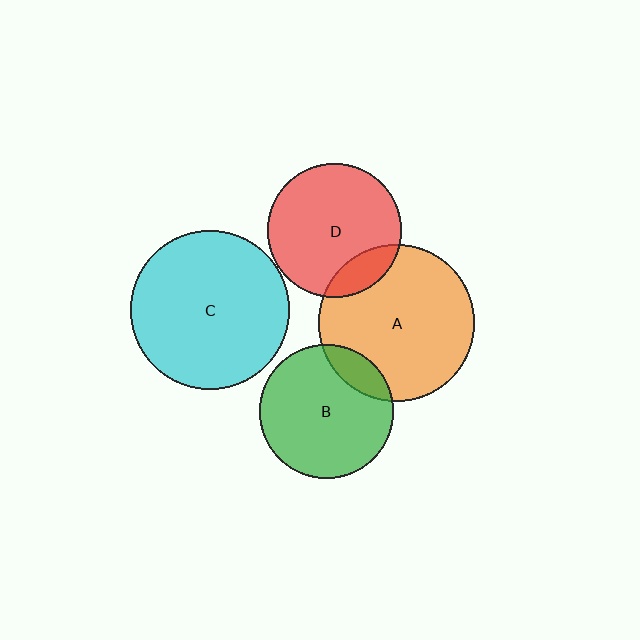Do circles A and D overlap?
Yes.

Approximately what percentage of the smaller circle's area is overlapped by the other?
Approximately 15%.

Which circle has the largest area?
Circle C (cyan).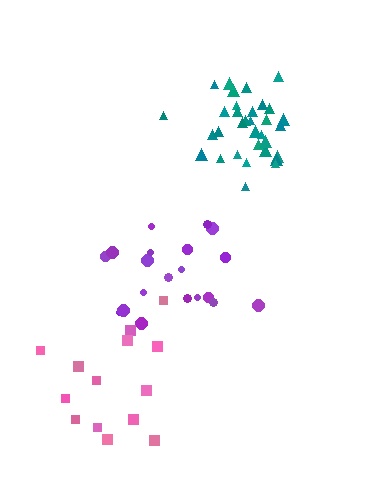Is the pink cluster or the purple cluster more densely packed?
Purple.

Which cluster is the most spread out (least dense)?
Pink.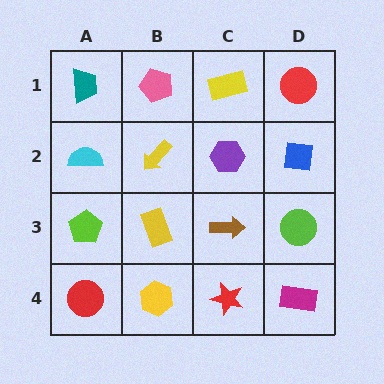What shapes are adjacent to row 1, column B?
A yellow arrow (row 2, column B), a teal trapezoid (row 1, column A), a yellow rectangle (row 1, column C).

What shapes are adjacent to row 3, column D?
A blue square (row 2, column D), a magenta rectangle (row 4, column D), a brown arrow (row 3, column C).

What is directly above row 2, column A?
A teal trapezoid.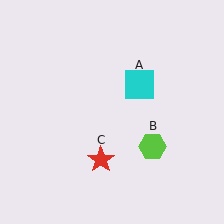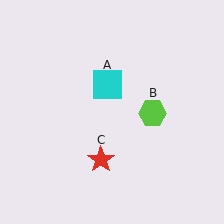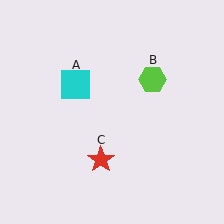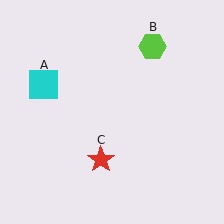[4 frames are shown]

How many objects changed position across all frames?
2 objects changed position: cyan square (object A), lime hexagon (object B).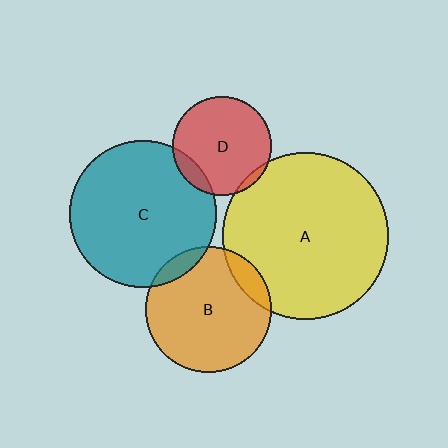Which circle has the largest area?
Circle A (yellow).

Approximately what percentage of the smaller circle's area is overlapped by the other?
Approximately 10%.